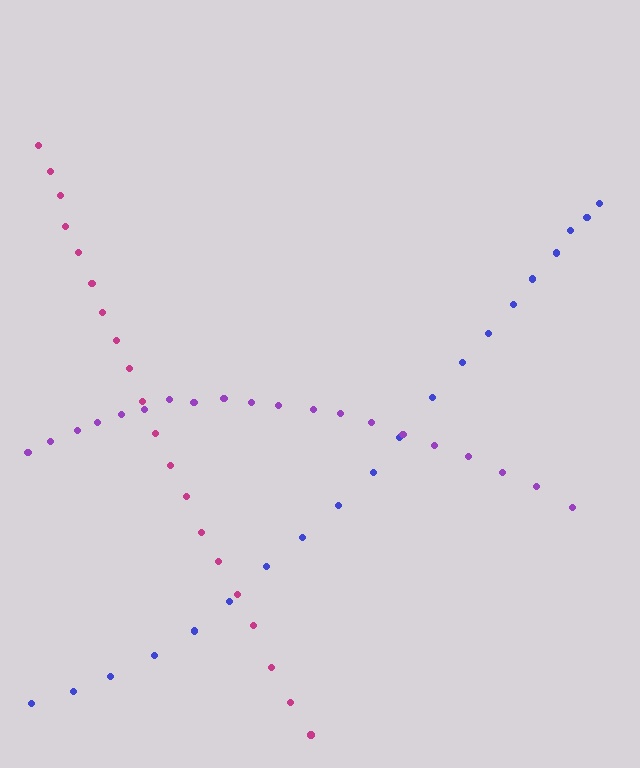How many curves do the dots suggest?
There are 3 distinct paths.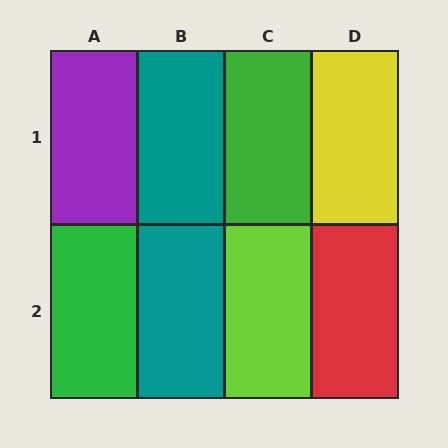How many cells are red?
1 cell is red.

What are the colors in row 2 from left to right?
Green, teal, lime, red.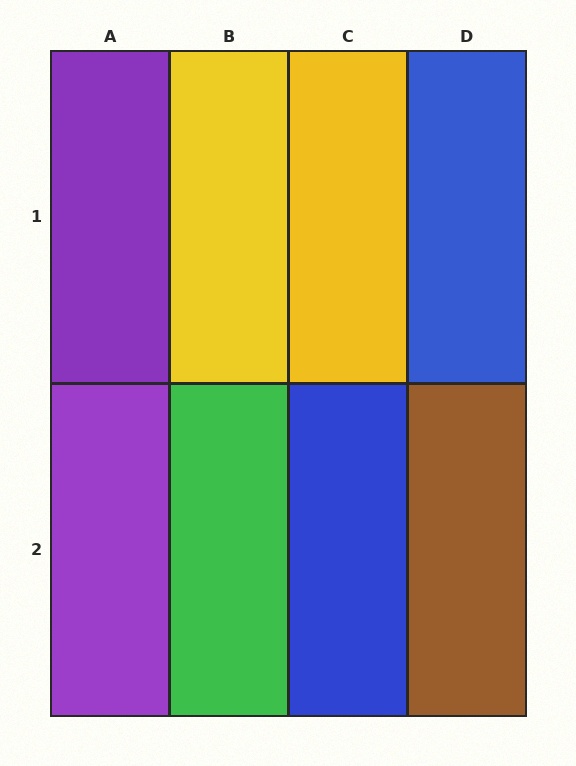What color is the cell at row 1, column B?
Yellow.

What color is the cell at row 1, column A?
Purple.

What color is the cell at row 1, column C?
Yellow.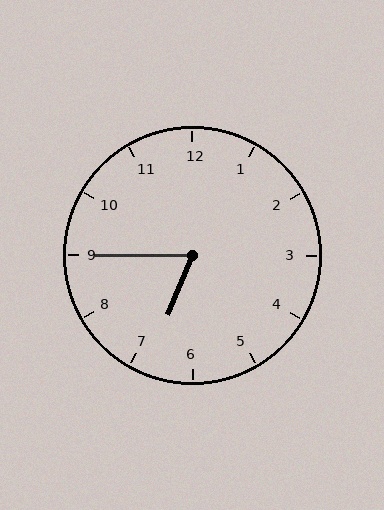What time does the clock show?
6:45.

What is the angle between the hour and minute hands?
Approximately 68 degrees.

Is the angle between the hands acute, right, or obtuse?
It is acute.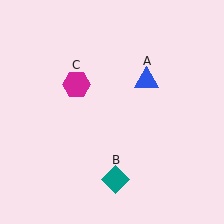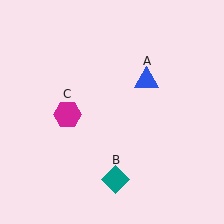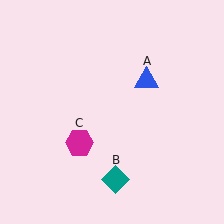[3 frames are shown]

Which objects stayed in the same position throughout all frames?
Blue triangle (object A) and teal diamond (object B) remained stationary.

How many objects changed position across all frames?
1 object changed position: magenta hexagon (object C).